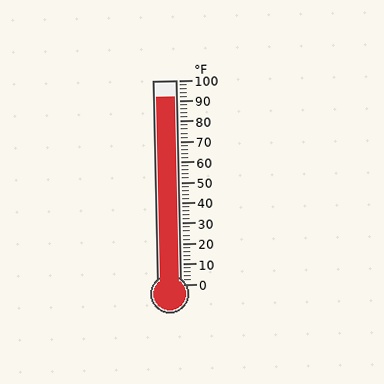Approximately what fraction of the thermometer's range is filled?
The thermometer is filled to approximately 90% of its range.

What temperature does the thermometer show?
The thermometer shows approximately 92°F.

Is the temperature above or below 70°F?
The temperature is above 70°F.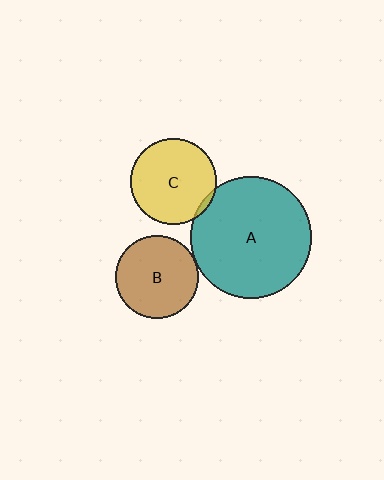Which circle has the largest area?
Circle A (teal).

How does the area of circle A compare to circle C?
Approximately 2.0 times.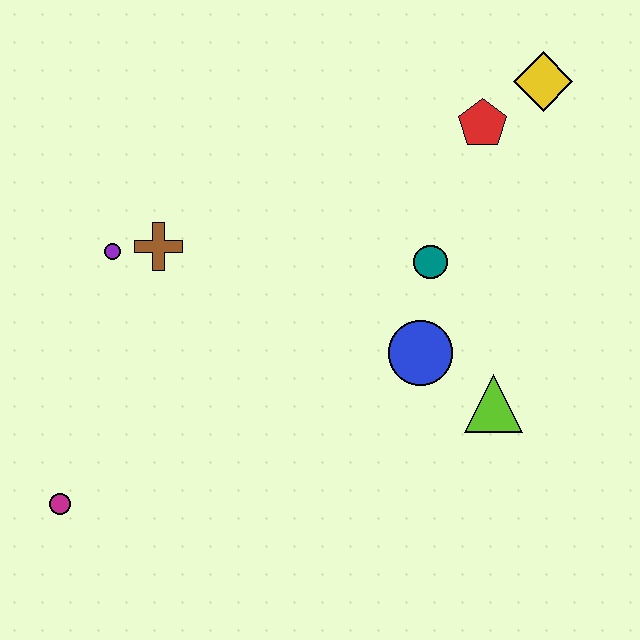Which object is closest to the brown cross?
The purple circle is closest to the brown cross.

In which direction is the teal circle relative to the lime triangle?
The teal circle is above the lime triangle.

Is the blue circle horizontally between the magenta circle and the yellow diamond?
Yes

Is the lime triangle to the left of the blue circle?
No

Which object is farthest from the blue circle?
The magenta circle is farthest from the blue circle.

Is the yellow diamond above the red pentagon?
Yes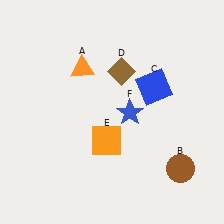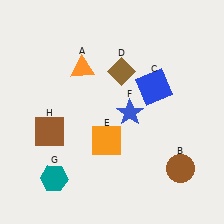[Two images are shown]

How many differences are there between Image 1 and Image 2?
There are 2 differences between the two images.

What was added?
A teal hexagon (G), a brown square (H) were added in Image 2.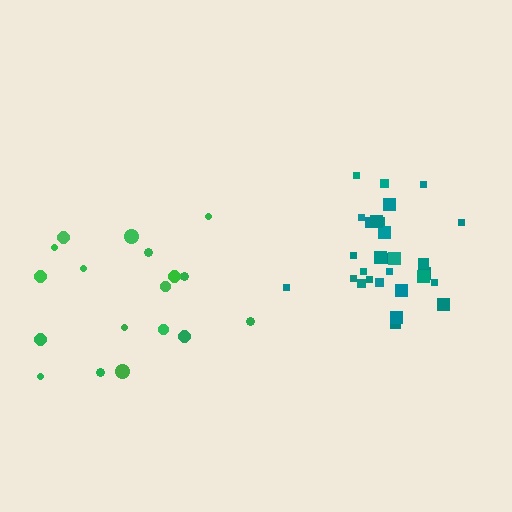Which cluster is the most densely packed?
Teal.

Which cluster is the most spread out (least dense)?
Green.